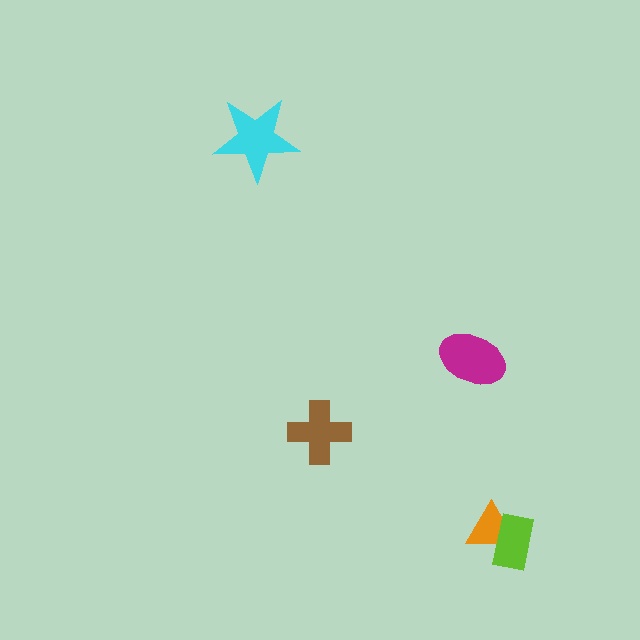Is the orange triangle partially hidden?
Yes, it is partially covered by another shape.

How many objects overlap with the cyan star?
0 objects overlap with the cyan star.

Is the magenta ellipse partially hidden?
No, no other shape covers it.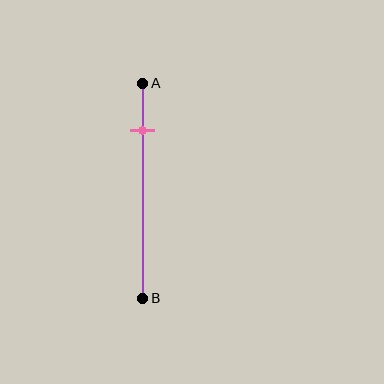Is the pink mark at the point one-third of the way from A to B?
No, the mark is at about 20% from A, not at the 33% one-third point.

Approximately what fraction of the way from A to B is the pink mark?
The pink mark is approximately 20% of the way from A to B.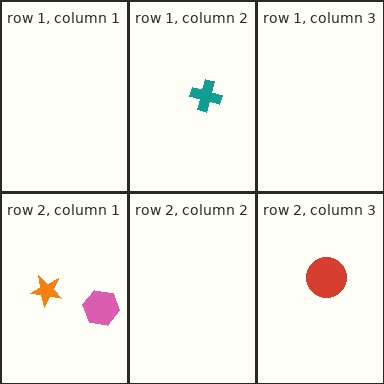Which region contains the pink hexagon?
The row 2, column 1 region.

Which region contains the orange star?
The row 2, column 1 region.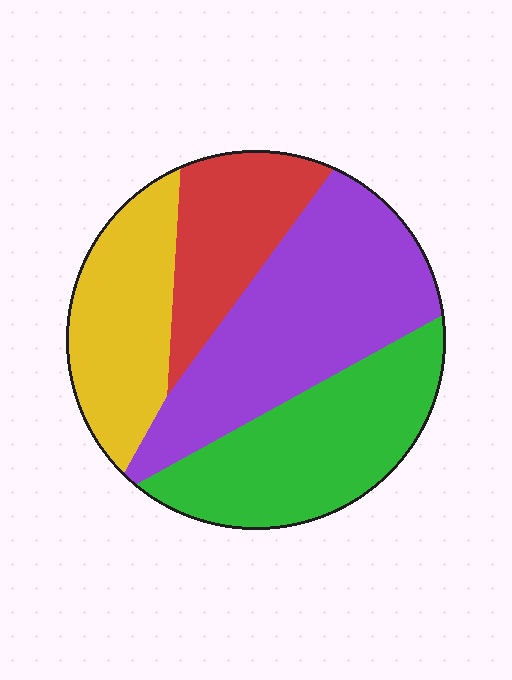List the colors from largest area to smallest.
From largest to smallest: purple, green, yellow, red.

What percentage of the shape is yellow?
Yellow takes up about one fifth (1/5) of the shape.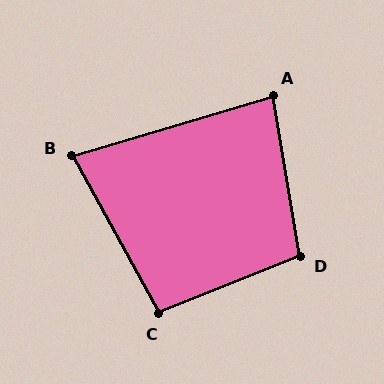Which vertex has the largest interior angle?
D, at approximately 102 degrees.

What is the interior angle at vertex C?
Approximately 97 degrees (obtuse).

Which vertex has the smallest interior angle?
B, at approximately 78 degrees.